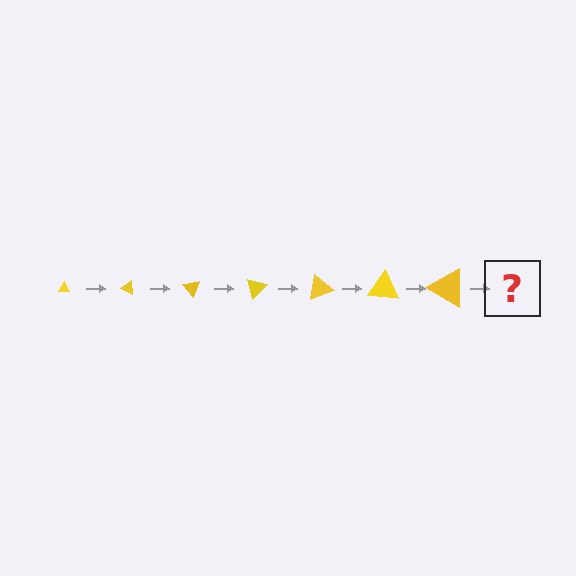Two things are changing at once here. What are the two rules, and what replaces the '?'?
The two rules are that the triangle grows larger each step and it rotates 25 degrees each step. The '?' should be a triangle, larger than the previous one and rotated 175 degrees from the start.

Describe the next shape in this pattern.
It should be a triangle, larger than the previous one and rotated 175 degrees from the start.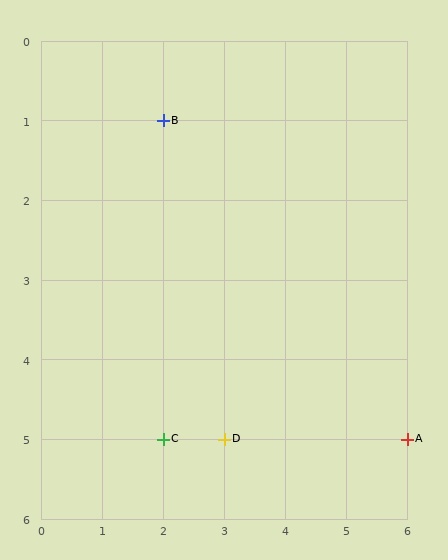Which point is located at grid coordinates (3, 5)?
Point D is at (3, 5).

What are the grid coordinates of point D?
Point D is at grid coordinates (3, 5).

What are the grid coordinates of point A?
Point A is at grid coordinates (6, 5).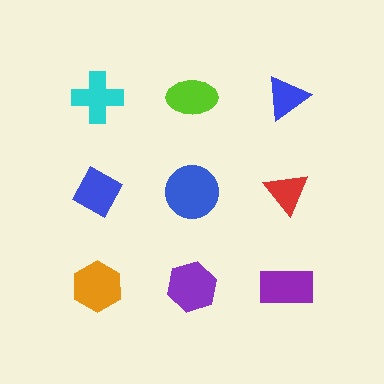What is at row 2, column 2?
A blue circle.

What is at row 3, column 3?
A purple rectangle.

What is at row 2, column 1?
A blue diamond.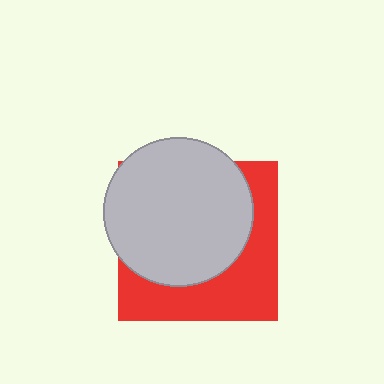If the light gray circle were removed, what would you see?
You would see the complete red square.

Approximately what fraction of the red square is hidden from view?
Roughly 59% of the red square is hidden behind the light gray circle.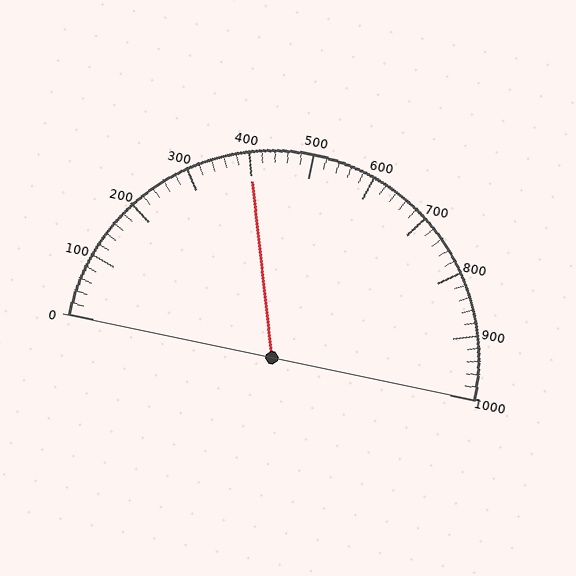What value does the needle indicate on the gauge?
The needle indicates approximately 400.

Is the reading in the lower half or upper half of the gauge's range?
The reading is in the lower half of the range (0 to 1000).